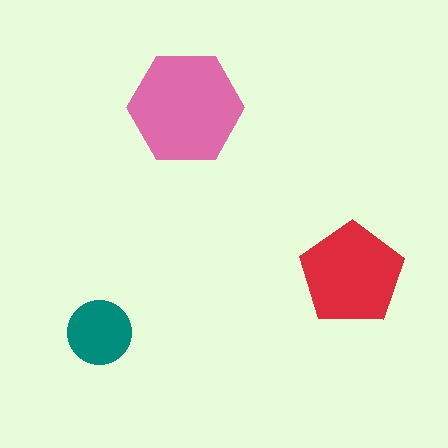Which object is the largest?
The pink hexagon.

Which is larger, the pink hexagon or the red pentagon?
The pink hexagon.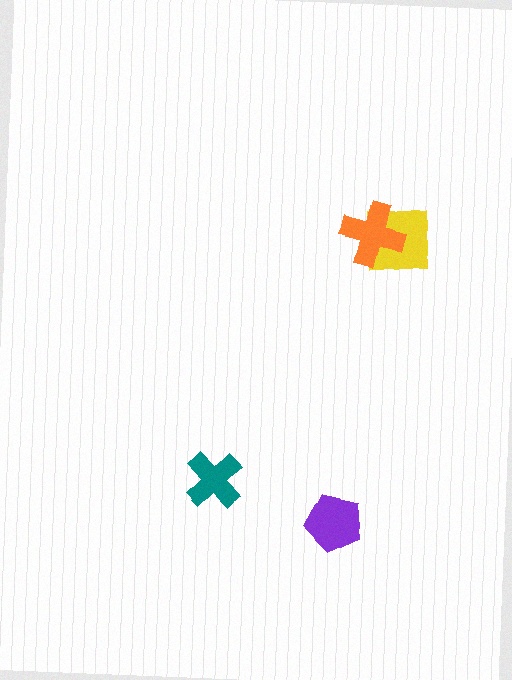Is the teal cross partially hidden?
No, no other shape covers it.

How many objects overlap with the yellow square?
1 object overlaps with the yellow square.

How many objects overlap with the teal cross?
0 objects overlap with the teal cross.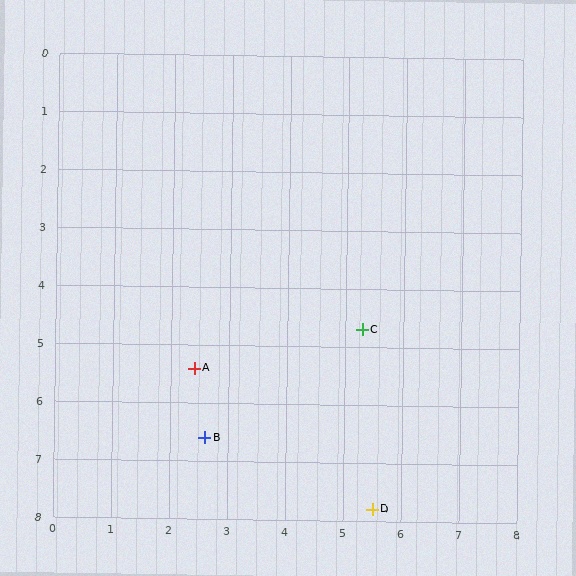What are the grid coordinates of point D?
Point D is at approximately (5.5, 7.8).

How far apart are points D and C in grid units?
Points D and C are about 3.1 grid units apart.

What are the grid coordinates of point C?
Point C is at approximately (5.3, 4.7).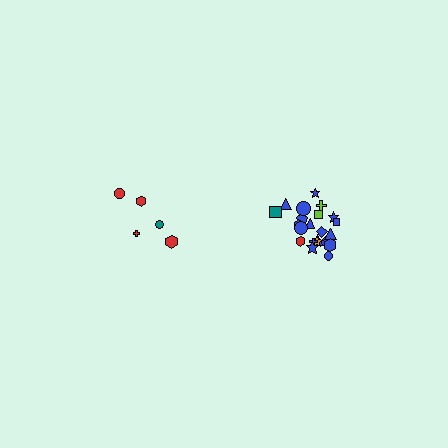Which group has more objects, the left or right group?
The right group.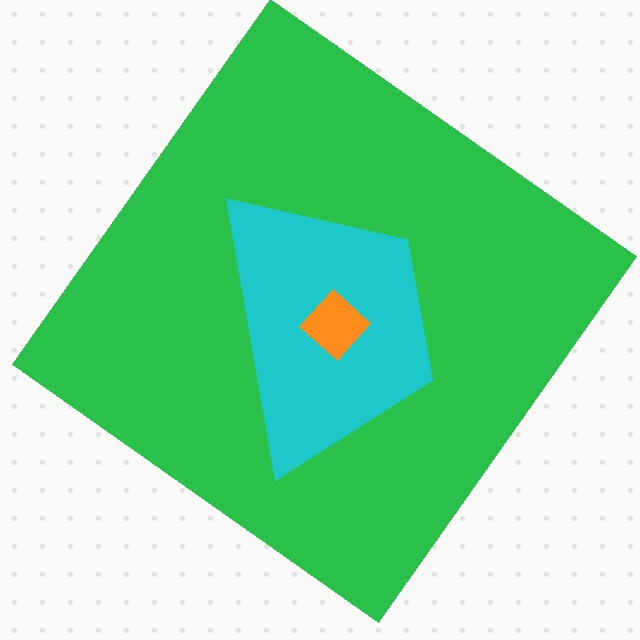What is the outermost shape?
The green diamond.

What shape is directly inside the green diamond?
The cyan trapezoid.